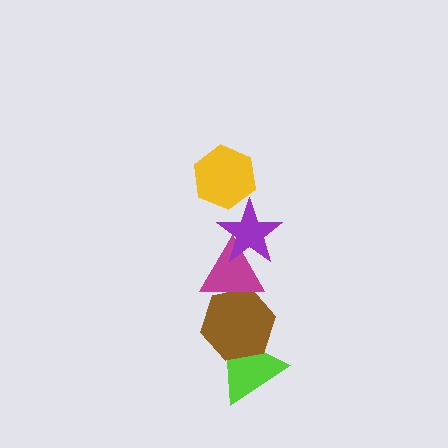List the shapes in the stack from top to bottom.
From top to bottom: the yellow hexagon, the purple star, the magenta triangle, the brown hexagon, the lime triangle.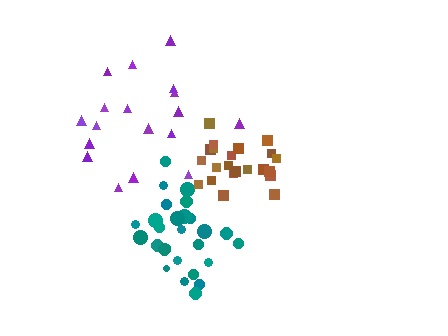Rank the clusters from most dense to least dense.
brown, teal, purple.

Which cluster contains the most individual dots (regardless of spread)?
Teal (27).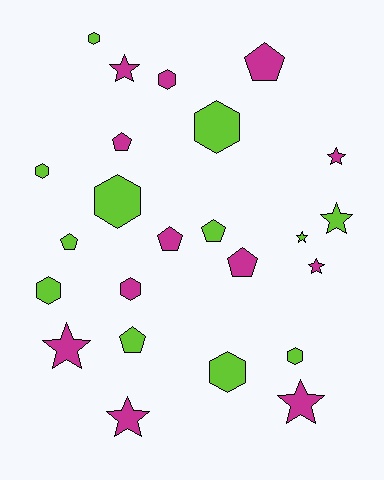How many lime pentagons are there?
There are 3 lime pentagons.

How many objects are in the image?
There are 24 objects.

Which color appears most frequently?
Magenta, with 12 objects.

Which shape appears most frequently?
Hexagon, with 9 objects.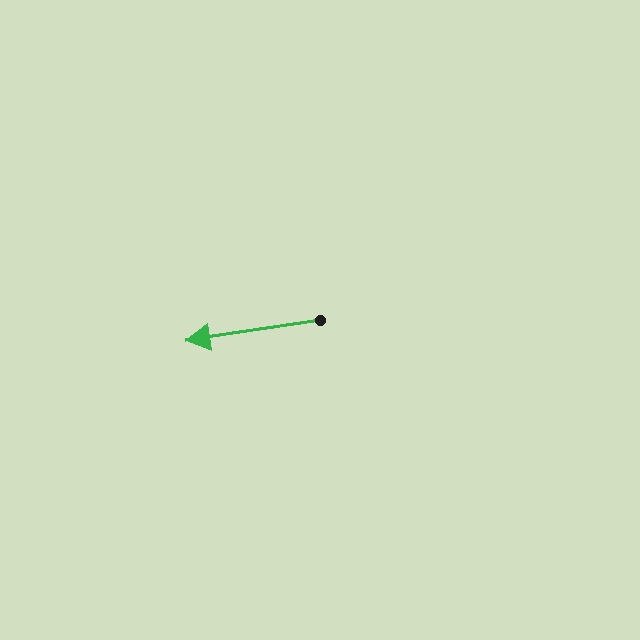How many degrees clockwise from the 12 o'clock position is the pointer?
Approximately 261 degrees.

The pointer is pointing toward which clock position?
Roughly 9 o'clock.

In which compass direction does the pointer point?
West.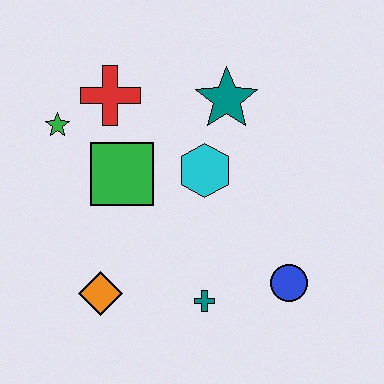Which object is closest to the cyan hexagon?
The teal star is closest to the cyan hexagon.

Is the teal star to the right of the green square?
Yes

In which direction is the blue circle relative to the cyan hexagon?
The blue circle is below the cyan hexagon.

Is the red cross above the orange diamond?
Yes